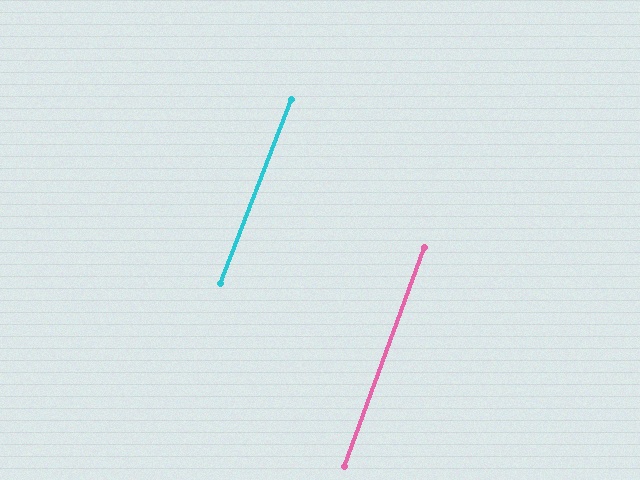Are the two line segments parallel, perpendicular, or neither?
Parallel — their directions differ by only 0.9°.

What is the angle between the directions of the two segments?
Approximately 1 degree.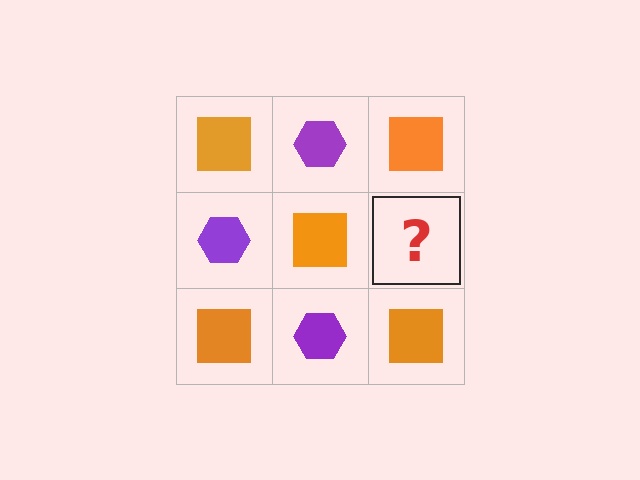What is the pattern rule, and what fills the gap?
The rule is that it alternates orange square and purple hexagon in a checkerboard pattern. The gap should be filled with a purple hexagon.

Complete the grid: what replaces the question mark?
The question mark should be replaced with a purple hexagon.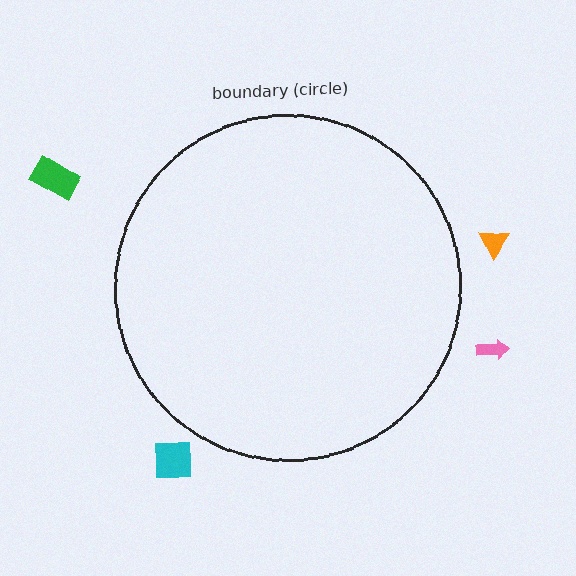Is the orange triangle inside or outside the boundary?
Outside.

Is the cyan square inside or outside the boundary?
Outside.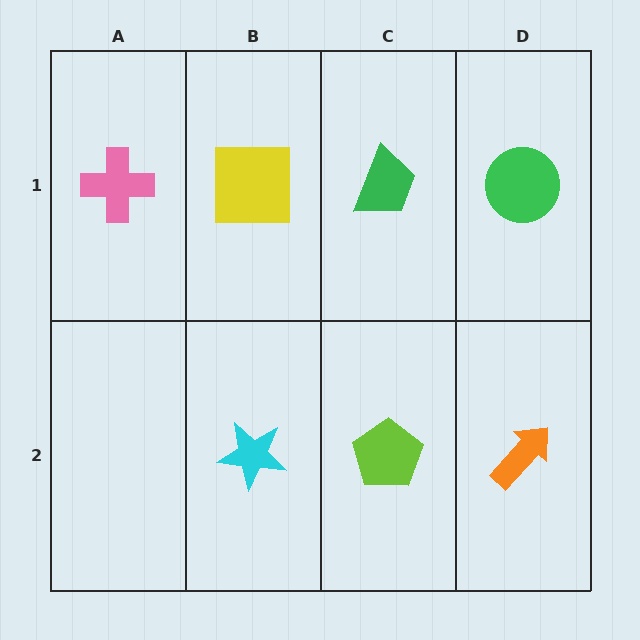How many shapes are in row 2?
3 shapes.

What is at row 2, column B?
A cyan star.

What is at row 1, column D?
A green circle.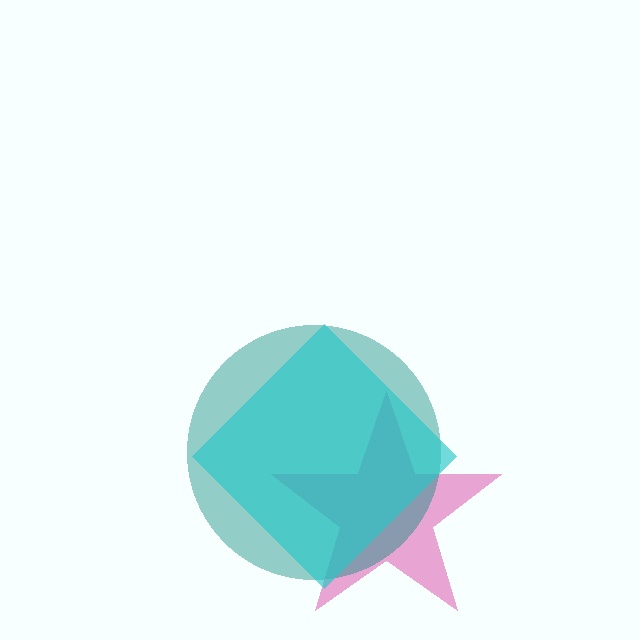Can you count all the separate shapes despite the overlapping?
Yes, there are 3 separate shapes.